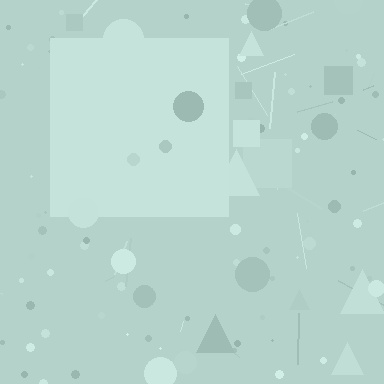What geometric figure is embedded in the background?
A square is embedded in the background.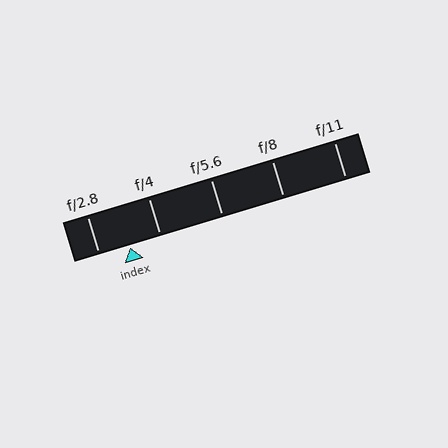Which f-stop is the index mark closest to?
The index mark is closest to f/4.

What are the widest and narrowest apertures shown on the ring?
The widest aperture shown is f/2.8 and the narrowest is f/11.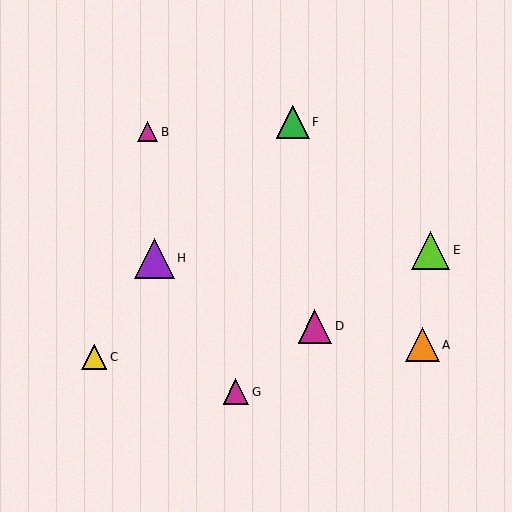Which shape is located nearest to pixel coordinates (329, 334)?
The magenta triangle (labeled D) at (315, 326) is nearest to that location.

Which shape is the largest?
The purple triangle (labeled H) is the largest.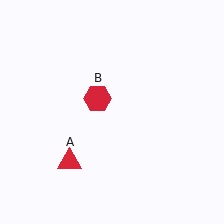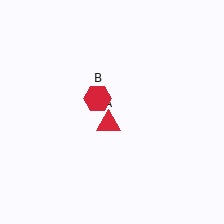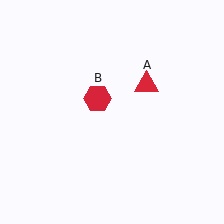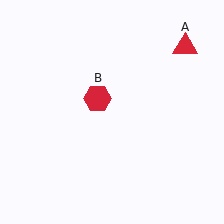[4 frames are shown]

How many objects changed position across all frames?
1 object changed position: red triangle (object A).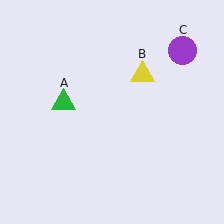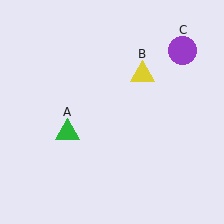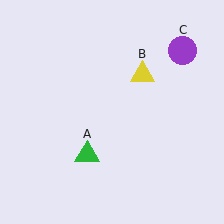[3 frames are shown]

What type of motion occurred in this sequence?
The green triangle (object A) rotated counterclockwise around the center of the scene.